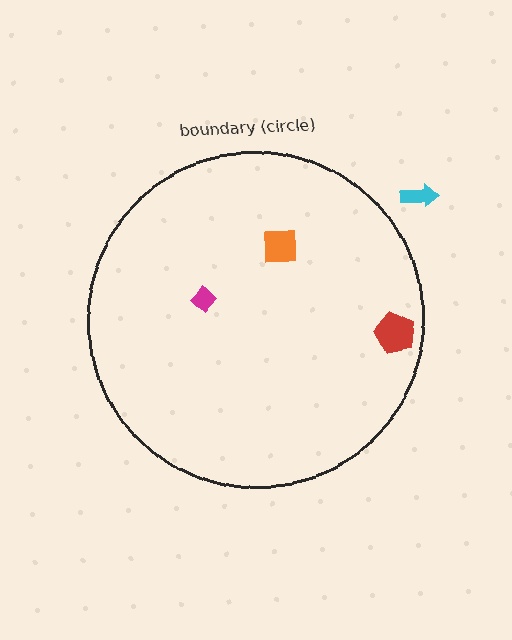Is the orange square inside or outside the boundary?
Inside.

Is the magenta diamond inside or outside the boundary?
Inside.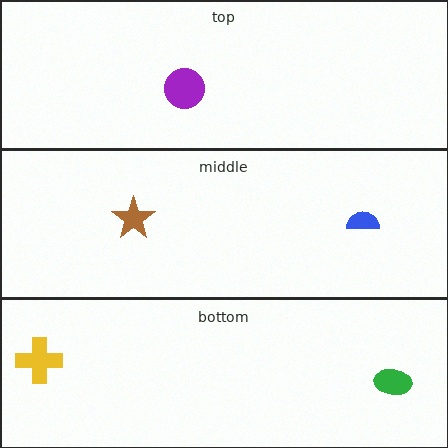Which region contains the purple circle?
The top region.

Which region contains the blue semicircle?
The middle region.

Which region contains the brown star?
The middle region.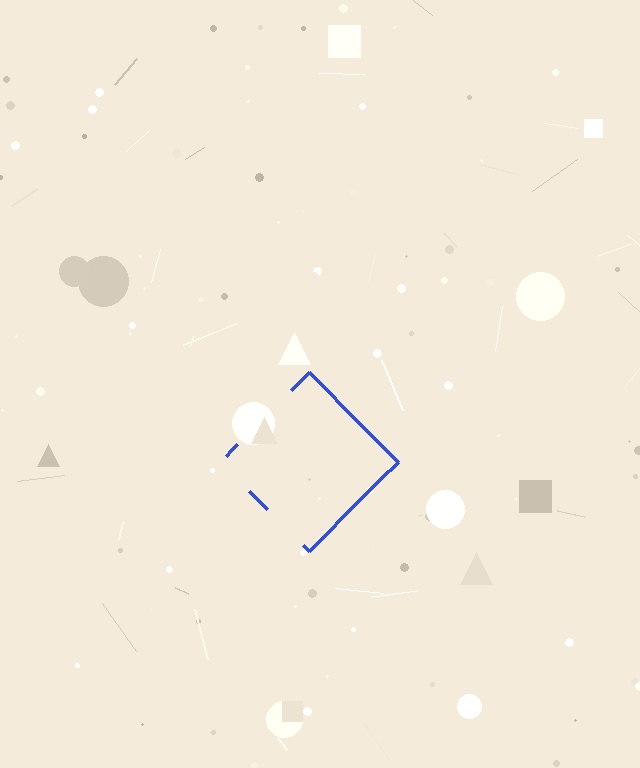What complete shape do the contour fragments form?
The contour fragments form a diamond.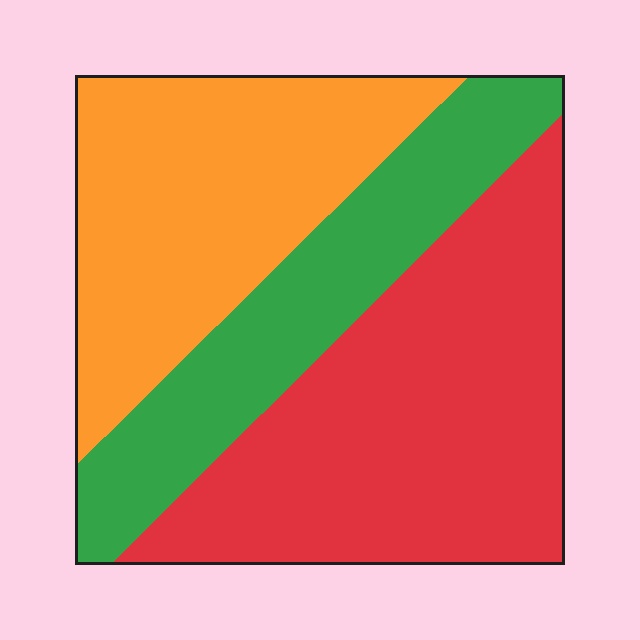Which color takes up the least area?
Green, at roughly 25%.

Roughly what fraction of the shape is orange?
Orange takes up between a sixth and a third of the shape.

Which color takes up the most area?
Red, at roughly 45%.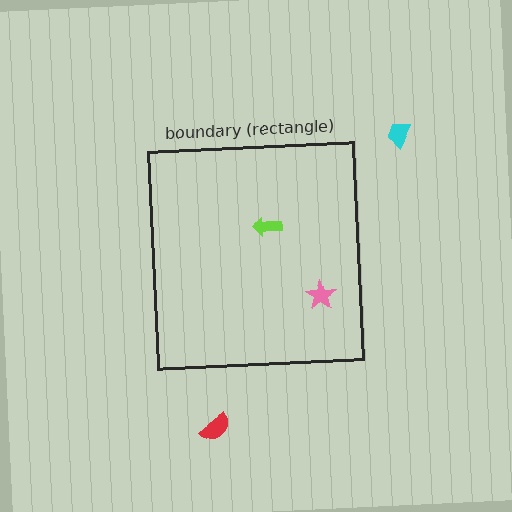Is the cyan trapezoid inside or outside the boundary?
Outside.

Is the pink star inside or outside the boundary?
Inside.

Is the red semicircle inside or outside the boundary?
Outside.